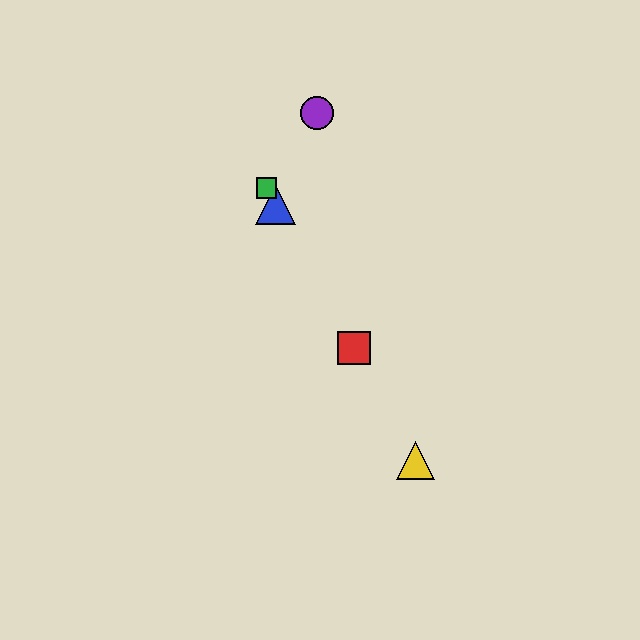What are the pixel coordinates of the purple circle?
The purple circle is at (317, 113).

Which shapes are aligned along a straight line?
The red square, the blue triangle, the green square, the yellow triangle are aligned along a straight line.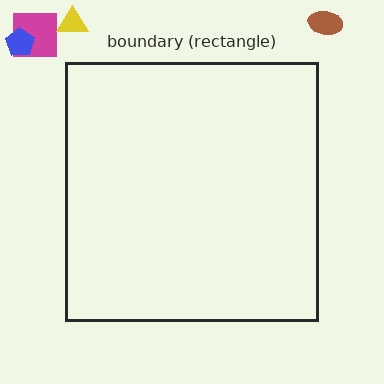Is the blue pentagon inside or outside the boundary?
Outside.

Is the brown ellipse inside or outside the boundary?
Outside.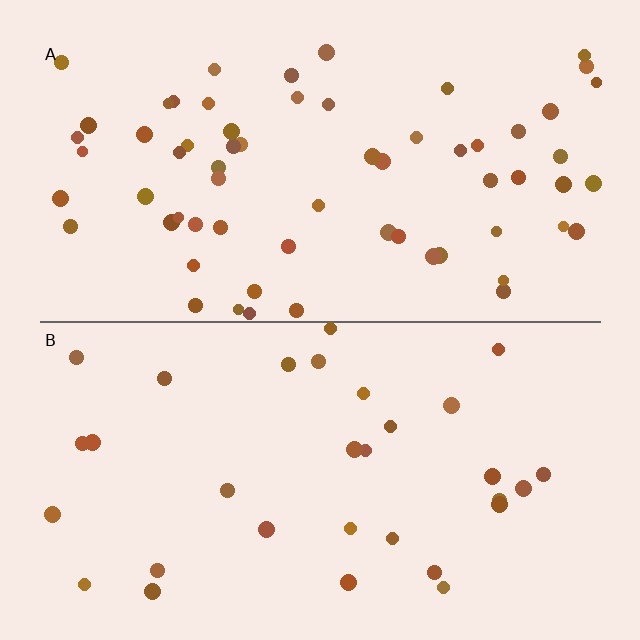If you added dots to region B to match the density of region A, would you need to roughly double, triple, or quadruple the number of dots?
Approximately double.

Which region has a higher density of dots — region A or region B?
A (the top).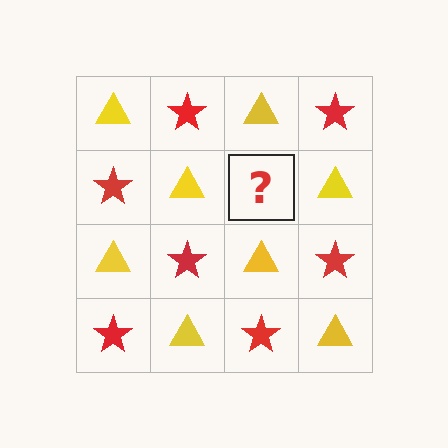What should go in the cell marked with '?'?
The missing cell should contain a red star.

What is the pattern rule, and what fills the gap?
The rule is that it alternates yellow triangle and red star in a checkerboard pattern. The gap should be filled with a red star.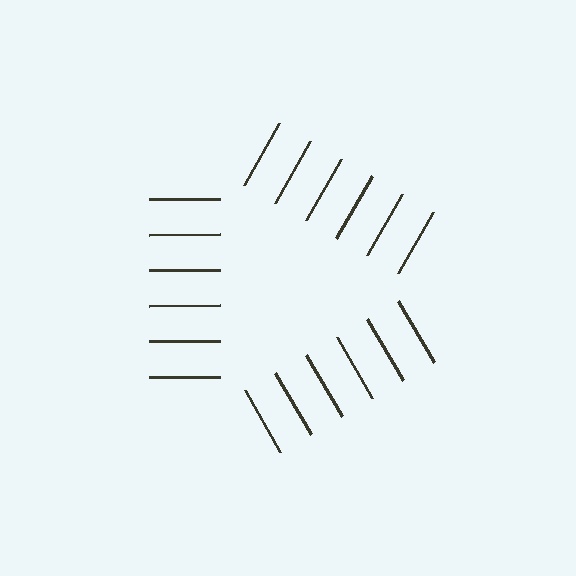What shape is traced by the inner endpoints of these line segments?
An illusory triangle — the line segments terminate on its edges but no continuous stroke is drawn.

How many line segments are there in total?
18 — 6 along each of the 3 edges.